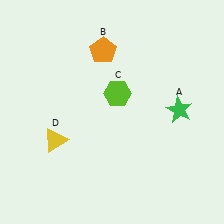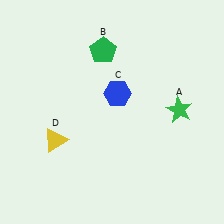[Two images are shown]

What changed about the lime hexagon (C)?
In Image 1, C is lime. In Image 2, it changed to blue.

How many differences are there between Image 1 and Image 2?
There are 2 differences between the two images.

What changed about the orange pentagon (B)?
In Image 1, B is orange. In Image 2, it changed to green.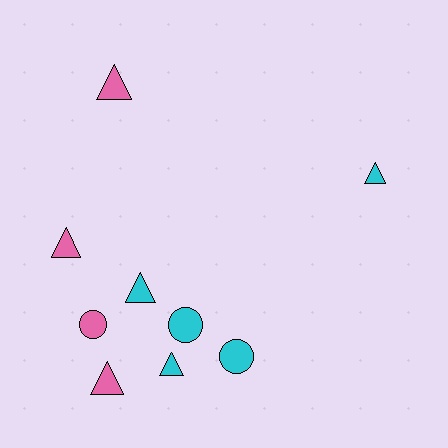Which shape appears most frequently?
Triangle, with 6 objects.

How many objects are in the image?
There are 9 objects.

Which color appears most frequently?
Cyan, with 5 objects.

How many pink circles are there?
There is 1 pink circle.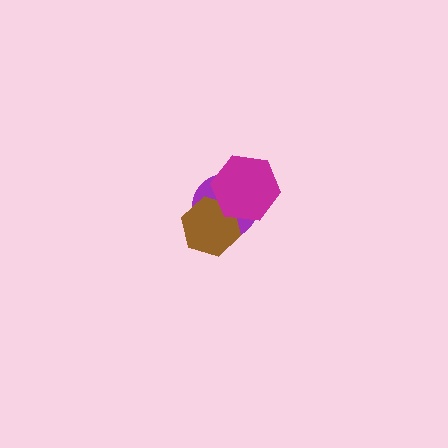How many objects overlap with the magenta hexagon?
2 objects overlap with the magenta hexagon.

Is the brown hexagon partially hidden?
Yes, it is partially covered by another shape.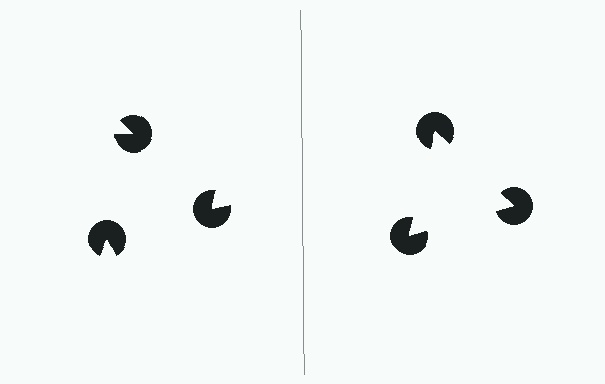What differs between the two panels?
The pac-man discs are positioned identically on both sides; only the wedge orientations differ. On the right they align to a triangle; on the left they are misaligned.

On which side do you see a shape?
An illusory triangle appears on the right side. On the left side the wedge cuts are rotated, so no coherent shape forms.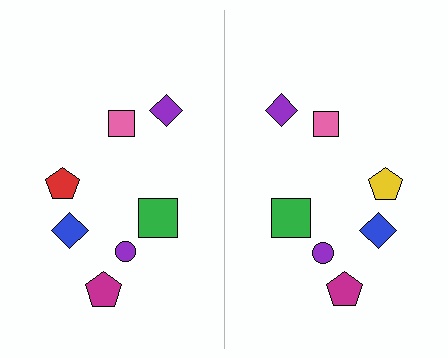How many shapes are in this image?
There are 14 shapes in this image.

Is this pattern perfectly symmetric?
No, the pattern is not perfectly symmetric. The yellow pentagon on the right side breaks the symmetry — its mirror counterpart is red.